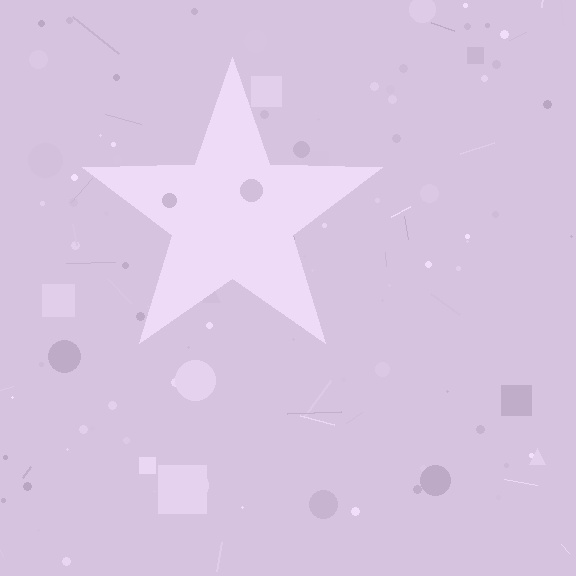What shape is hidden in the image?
A star is hidden in the image.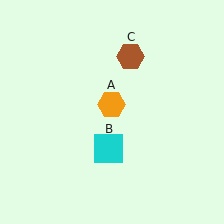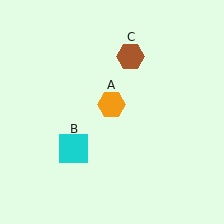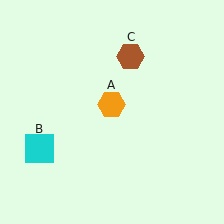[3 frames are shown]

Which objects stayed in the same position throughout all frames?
Orange hexagon (object A) and brown hexagon (object C) remained stationary.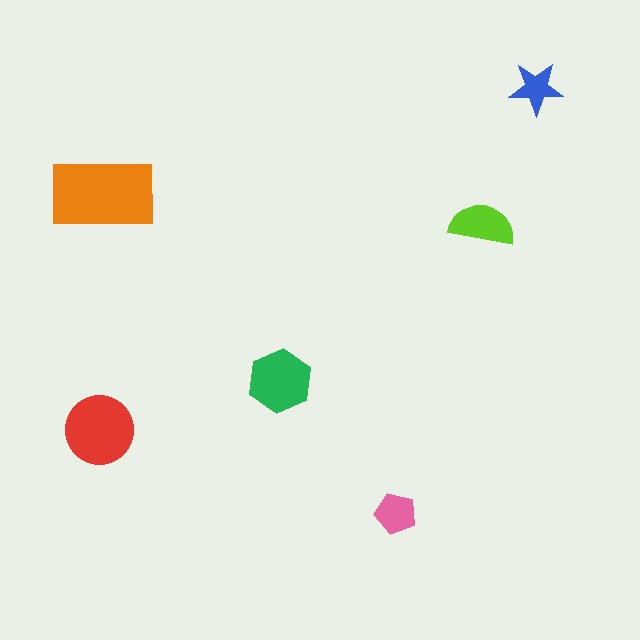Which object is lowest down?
The pink pentagon is bottommost.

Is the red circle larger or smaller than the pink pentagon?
Larger.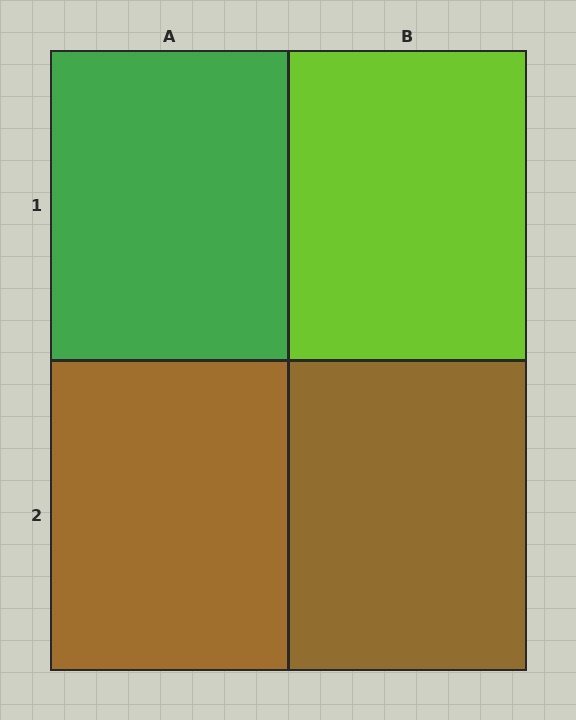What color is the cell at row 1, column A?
Green.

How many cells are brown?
2 cells are brown.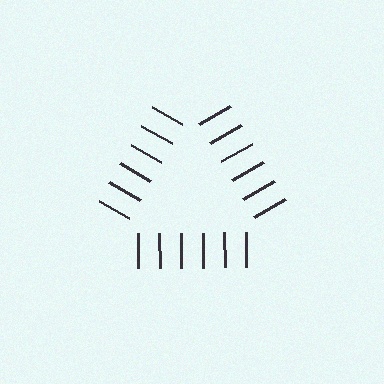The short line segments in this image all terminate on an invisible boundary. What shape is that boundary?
An illusory triangle — the line segments terminate on its edges but no continuous stroke is drawn.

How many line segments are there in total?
18 — 6 along each of the 3 edges.